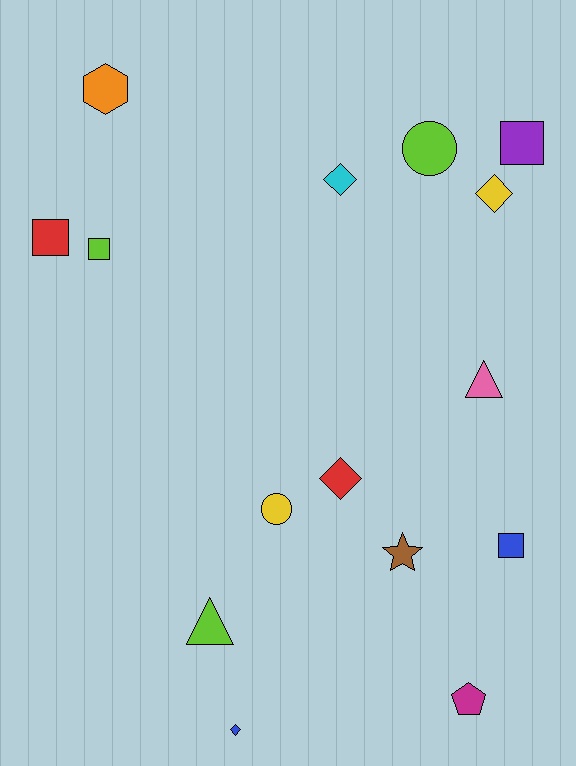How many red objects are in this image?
There are 2 red objects.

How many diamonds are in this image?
There are 4 diamonds.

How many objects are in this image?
There are 15 objects.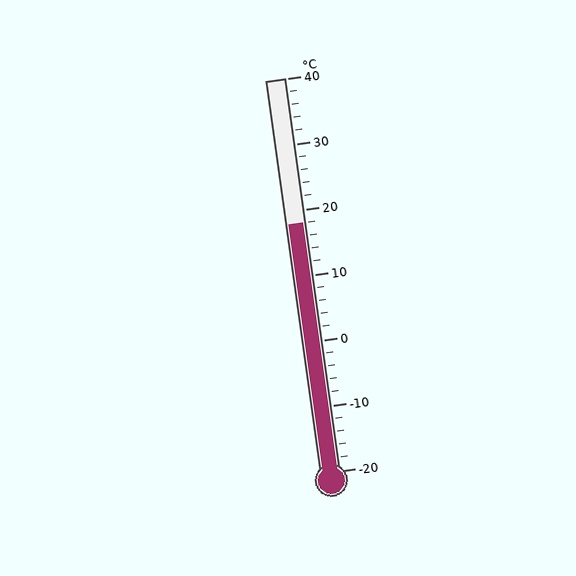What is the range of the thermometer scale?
The thermometer scale ranges from -20°C to 40°C.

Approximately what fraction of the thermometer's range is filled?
The thermometer is filled to approximately 65% of its range.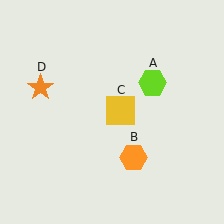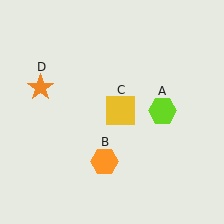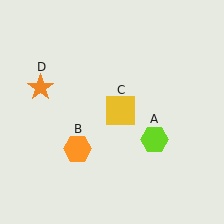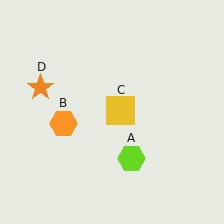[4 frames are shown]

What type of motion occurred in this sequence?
The lime hexagon (object A), orange hexagon (object B) rotated clockwise around the center of the scene.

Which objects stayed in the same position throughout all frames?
Yellow square (object C) and orange star (object D) remained stationary.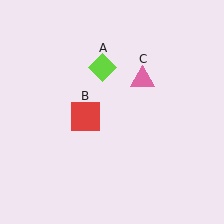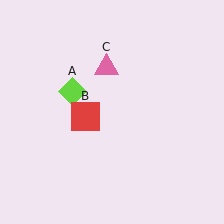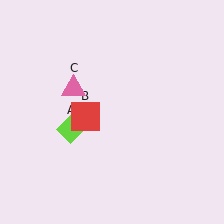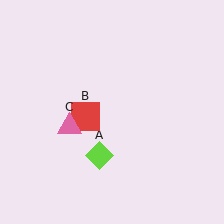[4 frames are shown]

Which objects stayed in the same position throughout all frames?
Red square (object B) remained stationary.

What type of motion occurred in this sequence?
The lime diamond (object A), pink triangle (object C) rotated counterclockwise around the center of the scene.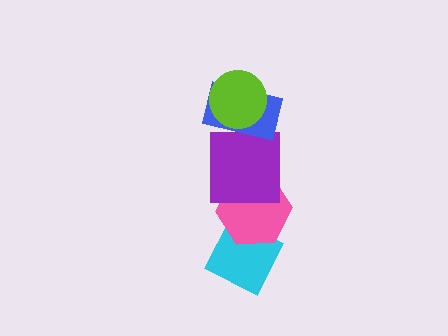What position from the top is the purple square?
The purple square is 3rd from the top.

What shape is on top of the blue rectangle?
The lime circle is on top of the blue rectangle.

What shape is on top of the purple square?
The blue rectangle is on top of the purple square.